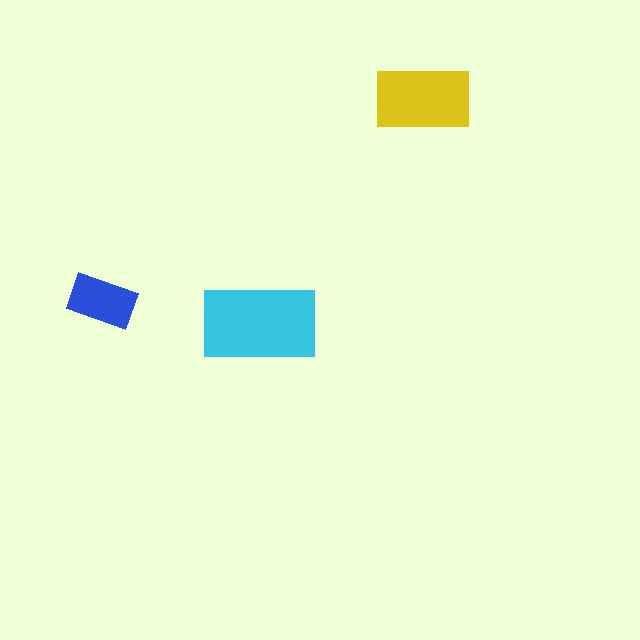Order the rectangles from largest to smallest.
the cyan one, the yellow one, the blue one.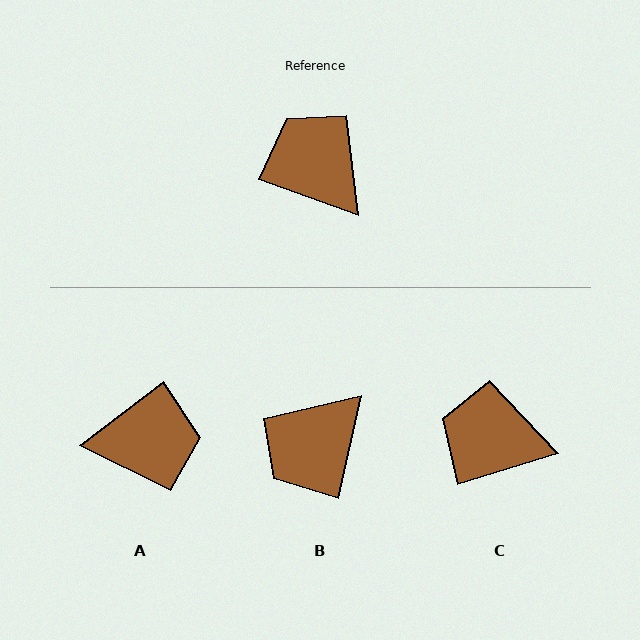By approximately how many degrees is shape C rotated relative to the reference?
Approximately 37 degrees counter-clockwise.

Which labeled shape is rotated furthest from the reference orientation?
A, about 123 degrees away.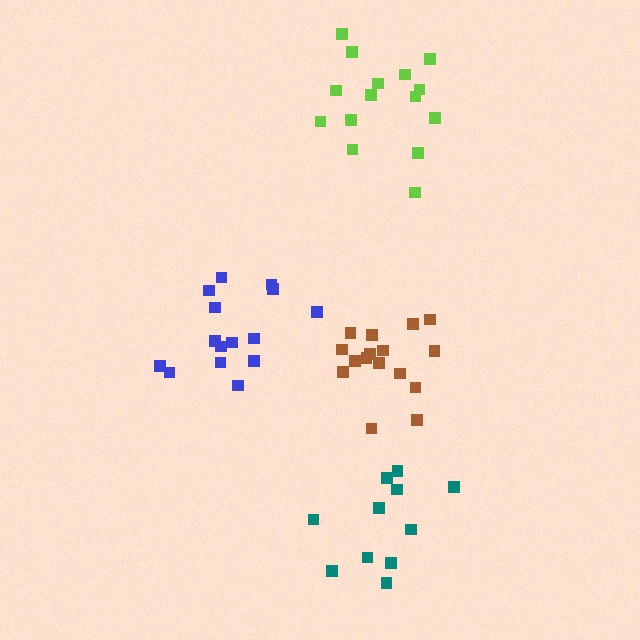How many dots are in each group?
Group 1: 15 dots, Group 2: 16 dots, Group 3: 17 dots, Group 4: 11 dots (59 total).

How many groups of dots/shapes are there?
There are 4 groups.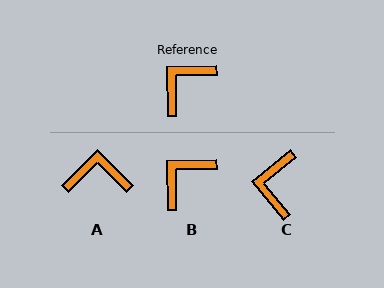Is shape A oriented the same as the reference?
No, it is off by about 46 degrees.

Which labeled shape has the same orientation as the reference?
B.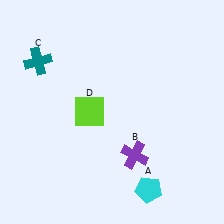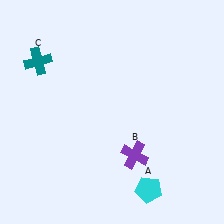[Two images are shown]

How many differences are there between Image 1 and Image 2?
There is 1 difference between the two images.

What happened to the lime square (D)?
The lime square (D) was removed in Image 2. It was in the top-left area of Image 1.